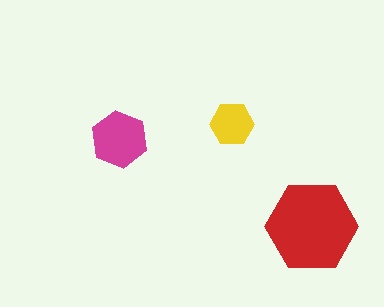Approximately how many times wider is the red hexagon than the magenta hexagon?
About 1.5 times wider.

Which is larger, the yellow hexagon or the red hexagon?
The red one.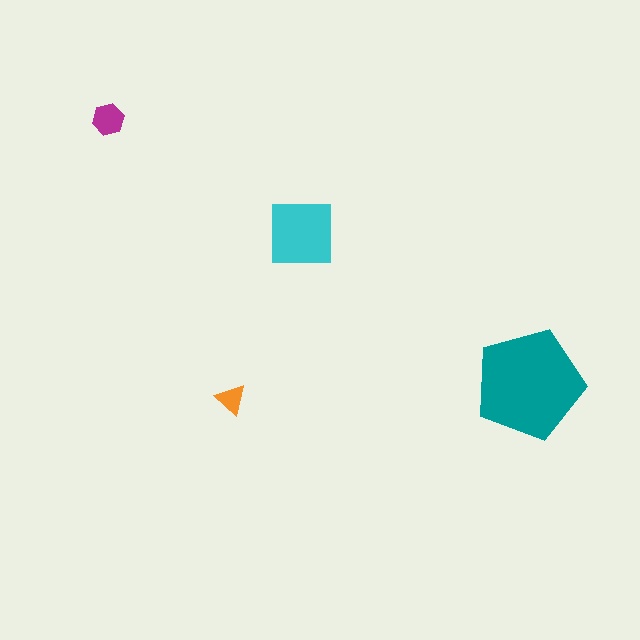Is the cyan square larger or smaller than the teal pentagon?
Smaller.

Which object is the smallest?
The orange triangle.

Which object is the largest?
The teal pentagon.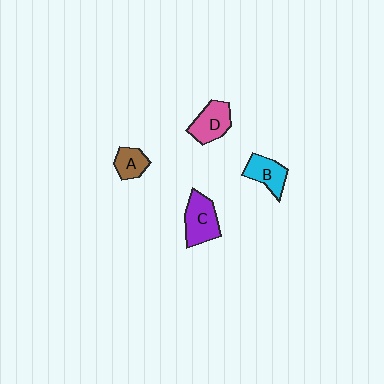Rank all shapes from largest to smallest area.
From largest to smallest: C (purple), D (pink), B (cyan), A (brown).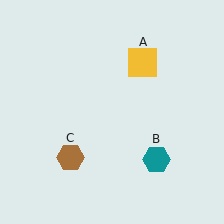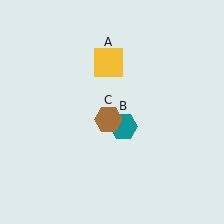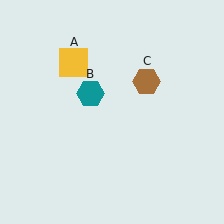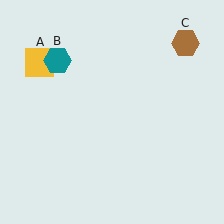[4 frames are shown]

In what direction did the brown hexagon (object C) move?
The brown hexagon (object C) moved up and to the right.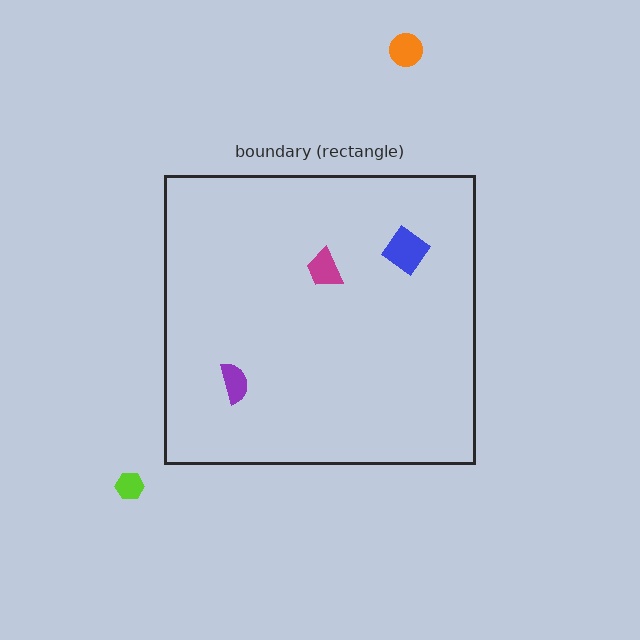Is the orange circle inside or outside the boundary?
Outside.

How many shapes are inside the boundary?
3 inside, 2 outside.